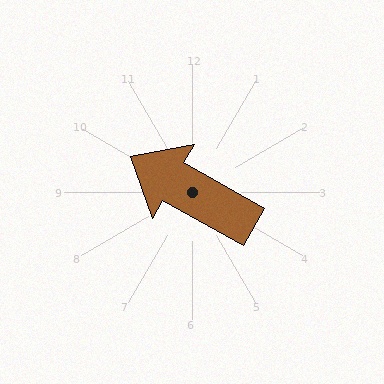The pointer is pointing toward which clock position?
Roughly 10 o'clock.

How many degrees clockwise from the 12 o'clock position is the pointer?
Approximately 299 degrees.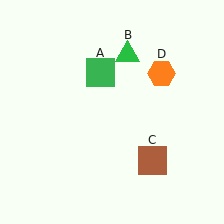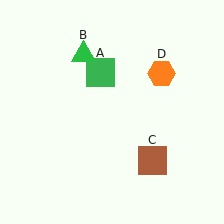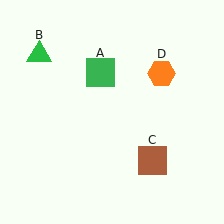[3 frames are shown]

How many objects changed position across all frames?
1 object changed position: green triangle (object B).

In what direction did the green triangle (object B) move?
The green triangle (object B) moved left.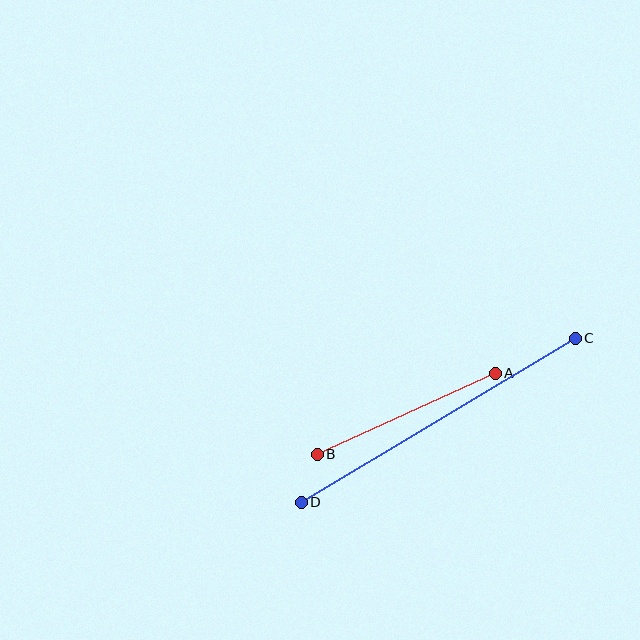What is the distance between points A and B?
The distance is approximately 195 pixels.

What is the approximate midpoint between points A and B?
The midpoint is at approximately (406, 414) pixels.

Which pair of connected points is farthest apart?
Points C and D are farthest apart.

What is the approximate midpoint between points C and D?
The midpoint is at approximately (438, 420) pixels.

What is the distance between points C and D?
The distance is approximately 319 pixels.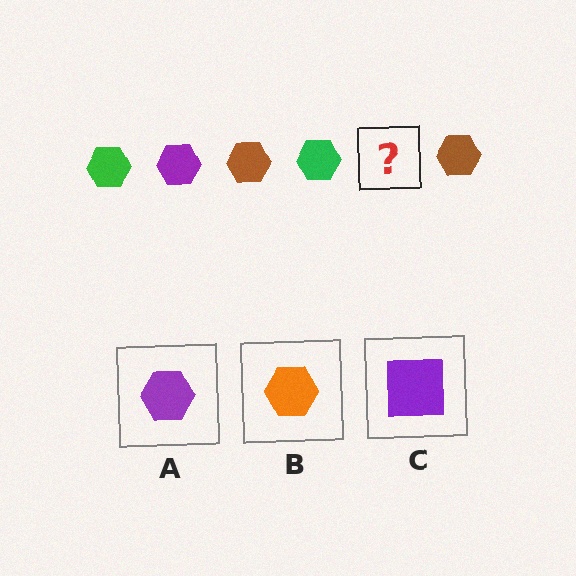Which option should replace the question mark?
Option A.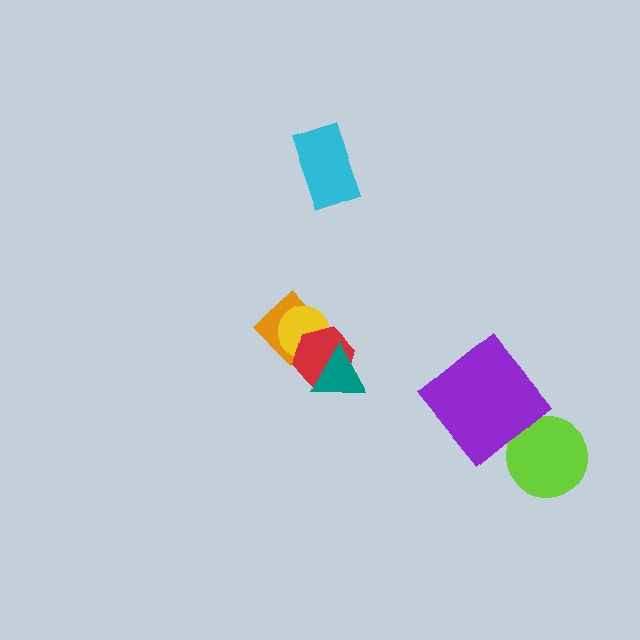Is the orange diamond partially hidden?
Yes, it is partially covered by another shape.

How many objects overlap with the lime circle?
0 objects overlap with the lime circle.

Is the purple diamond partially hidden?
No, no other shape covers it.